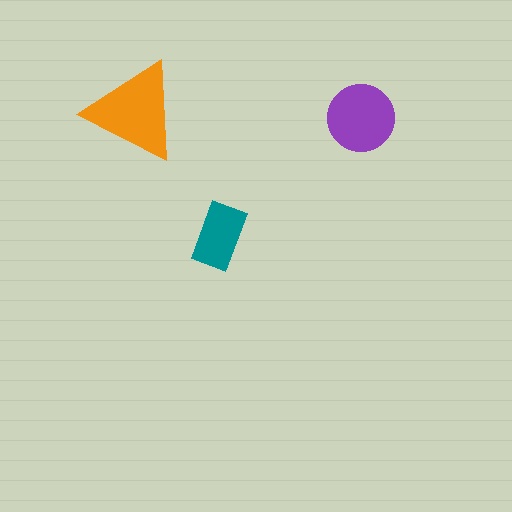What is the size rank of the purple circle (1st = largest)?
2nd.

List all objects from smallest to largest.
The teal rectangle, the purple circle, the orange triangle.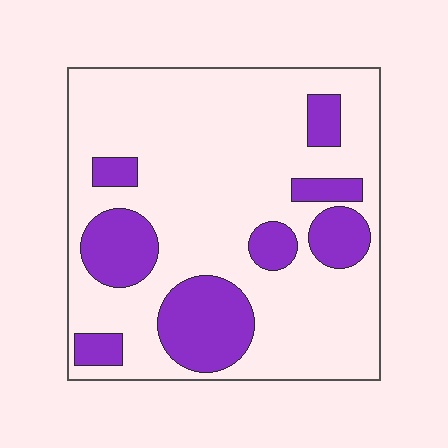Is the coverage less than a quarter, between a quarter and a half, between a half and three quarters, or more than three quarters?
Less than a quarter.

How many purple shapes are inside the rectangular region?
8.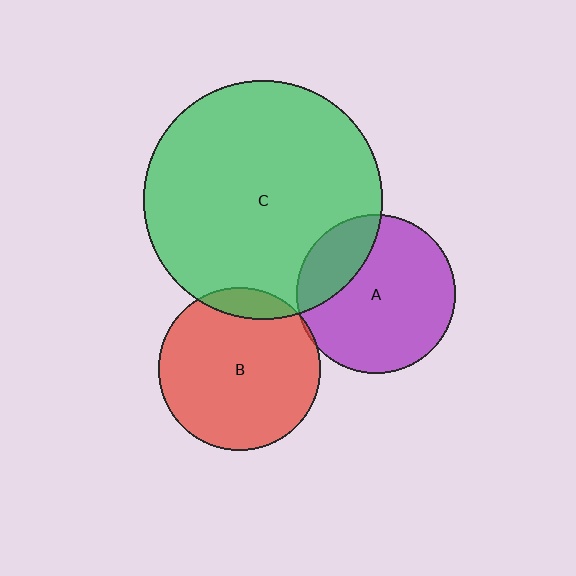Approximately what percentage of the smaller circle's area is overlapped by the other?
Approximately 5%.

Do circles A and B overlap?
Yes.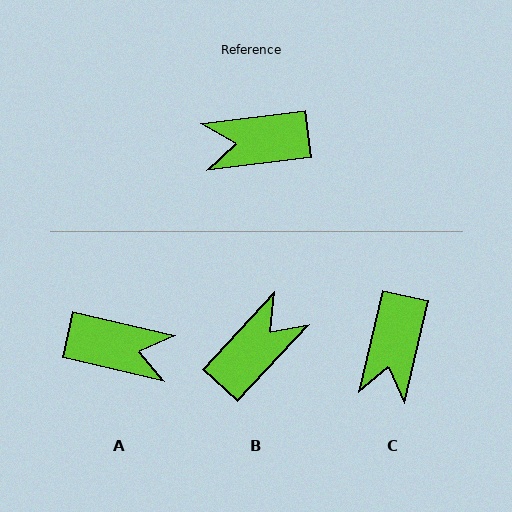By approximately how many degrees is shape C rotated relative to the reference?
Approximately 70 degrees counter-clockwise.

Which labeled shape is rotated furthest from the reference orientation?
A, about 160 degrees away.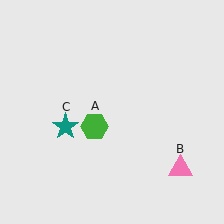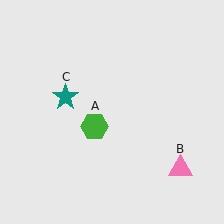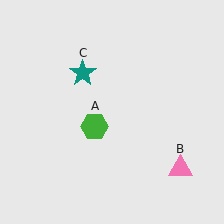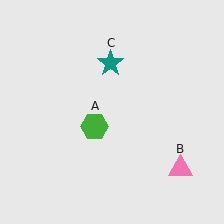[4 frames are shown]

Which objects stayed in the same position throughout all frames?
Green hexagon (object A) and pink triangle (object B) remained stationary.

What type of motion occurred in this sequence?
The teal star (object C) rotated clockwise around the center of the scene.